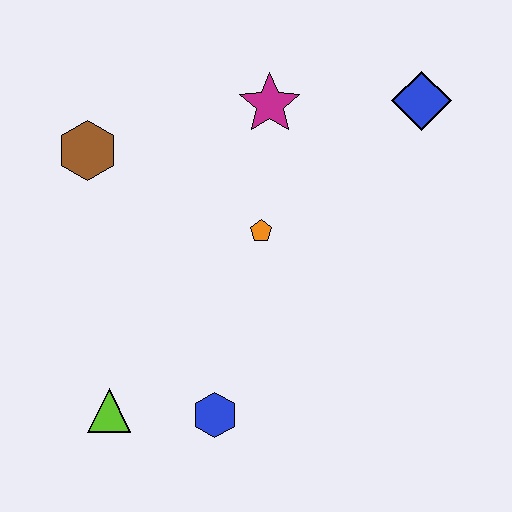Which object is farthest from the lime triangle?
The blue diamond is farthest from the lime triangle.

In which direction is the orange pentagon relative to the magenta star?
The orange pentagon is below the magenta star.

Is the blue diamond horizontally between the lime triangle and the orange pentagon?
No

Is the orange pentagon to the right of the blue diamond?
No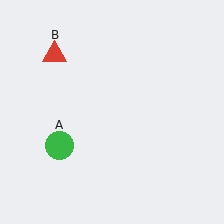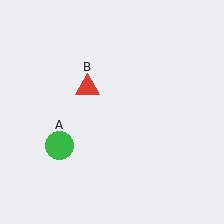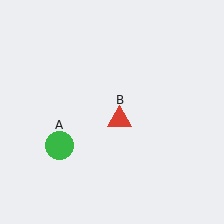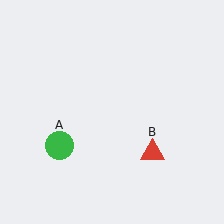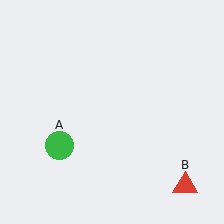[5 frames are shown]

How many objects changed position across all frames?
1 object changed position: red triangle (object B).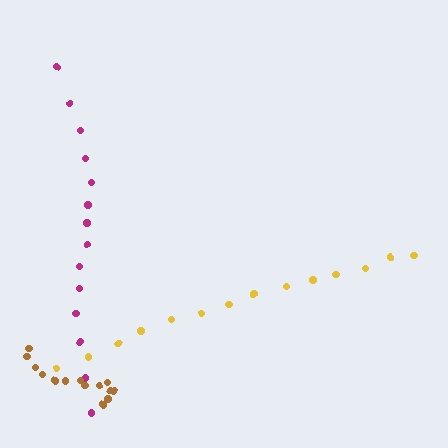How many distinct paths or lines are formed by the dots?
There are 3 distinct paths.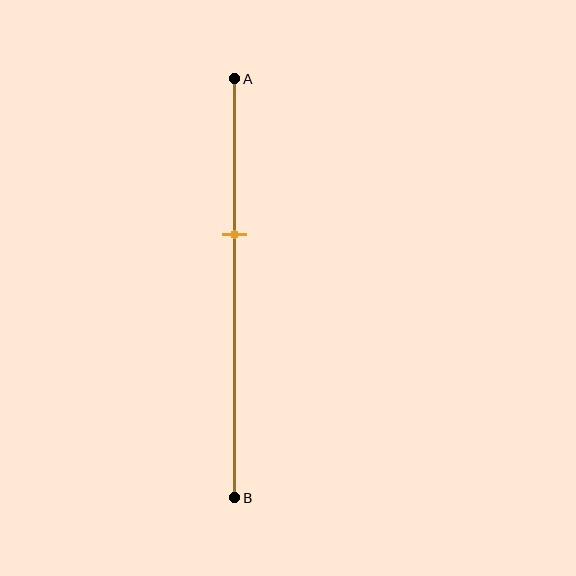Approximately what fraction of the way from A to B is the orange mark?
The orange mark is approximately 35% of the way from A to B.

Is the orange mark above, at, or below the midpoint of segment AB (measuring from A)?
The orange mark is above the midpoint of segment AB.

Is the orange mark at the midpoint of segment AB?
No, the mark is at about 35% from A, not at the 50% midpoint.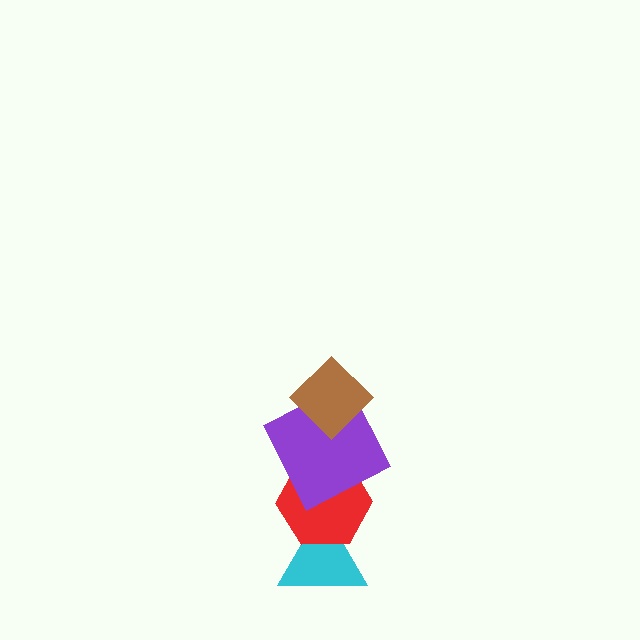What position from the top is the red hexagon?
The red hexagon is 3rd from the top.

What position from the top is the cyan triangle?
The cyan triangle is 4th from the top.